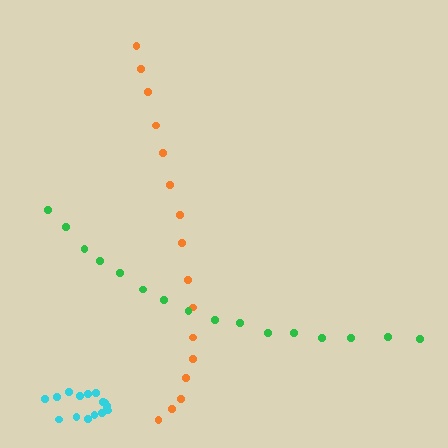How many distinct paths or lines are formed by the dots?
There are 3 distinct paths.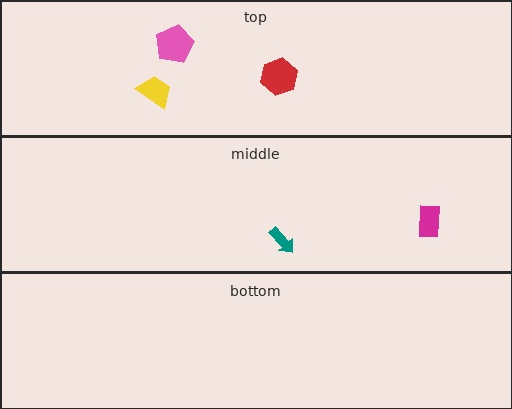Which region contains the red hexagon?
The top region.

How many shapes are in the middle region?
2.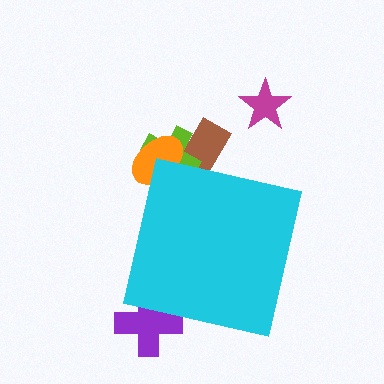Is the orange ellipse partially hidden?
Yes, the orange ellipse is partially hidden behind the cyan square.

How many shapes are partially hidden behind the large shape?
4 shapes are partially hidden.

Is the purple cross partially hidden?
Yes, the purple cross is partially hidden behind the cyan square.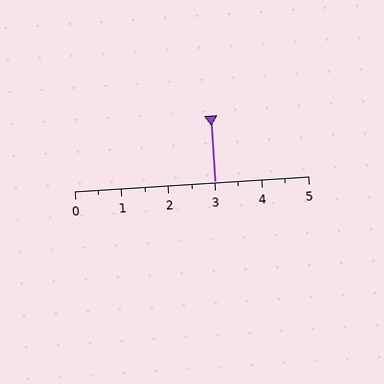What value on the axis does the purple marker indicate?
The marker indicates approximately 3.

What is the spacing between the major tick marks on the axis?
The major ticks are spaced 1 apart.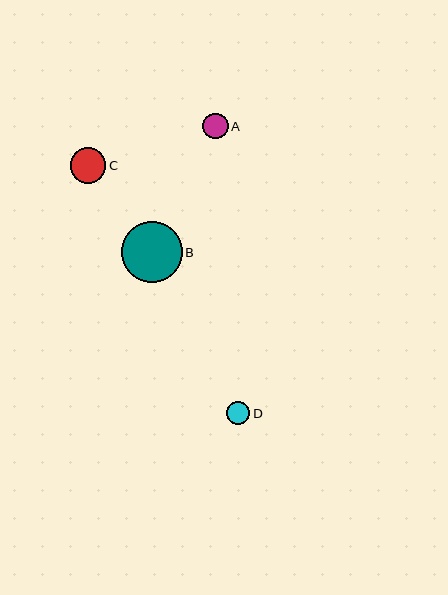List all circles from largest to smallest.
From largest to smallest: B, C, A, D.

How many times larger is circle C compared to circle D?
Circle C is approximately 1.6 times the size of circle D.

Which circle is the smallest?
Circle D is the smallest with a size of approximately 23 pixels.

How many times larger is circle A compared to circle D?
Circle A is approximately 1.1 times the size of circle D.